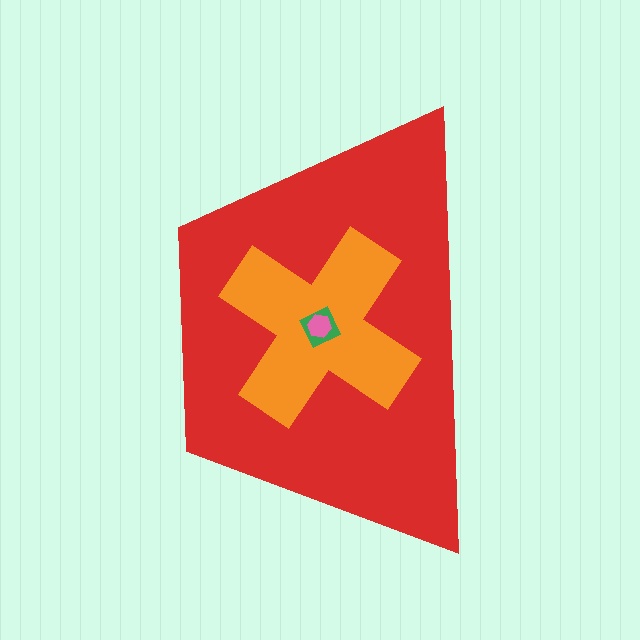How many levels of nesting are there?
4.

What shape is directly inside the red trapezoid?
The orange cross.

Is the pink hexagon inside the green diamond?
Yes.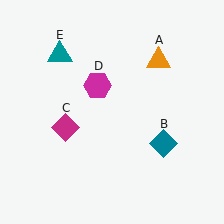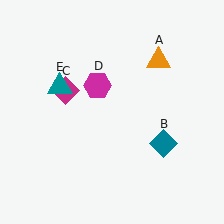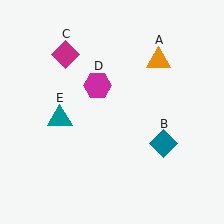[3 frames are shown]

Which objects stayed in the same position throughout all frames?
Orange triangle (object A) and teal diamond (object B) and magenta hexagon (object D) remained stationary.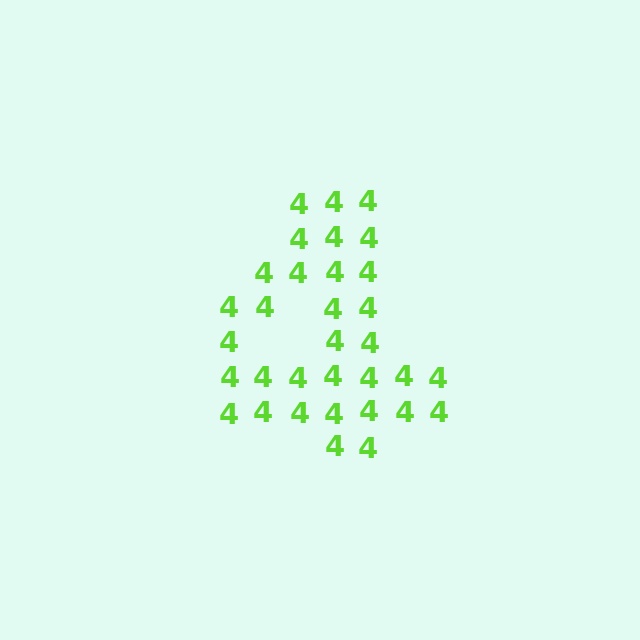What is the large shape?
The large shape is the digit 4.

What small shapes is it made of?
It is made of small digit 4's.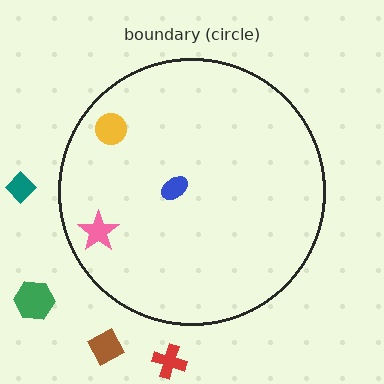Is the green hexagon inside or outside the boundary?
Outside.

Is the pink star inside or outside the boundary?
Inside.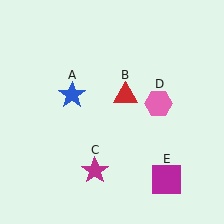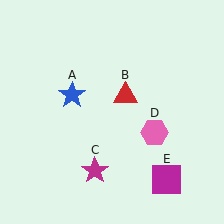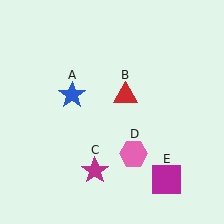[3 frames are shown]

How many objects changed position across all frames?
1 object changed position: pink hexagon (object D).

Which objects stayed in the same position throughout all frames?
Blue star (object A) and red triangle (object B) and magenta star (object C) and magenta square (object E) remained stationary.